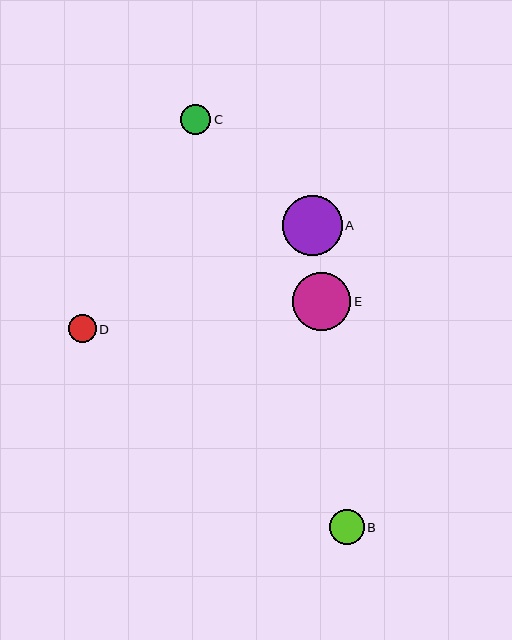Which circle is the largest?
Circle A is the largest with a size of approximately 60 pixels.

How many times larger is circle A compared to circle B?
Circle A is approximately 1.7 times the size of circle B.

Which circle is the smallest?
Circle D is the smallest with a size of approximately 28 pixels.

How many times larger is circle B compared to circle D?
Circle B is approximately 1.2 times the size of circle D.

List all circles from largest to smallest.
From largest to smallest: A, E, B, C, D.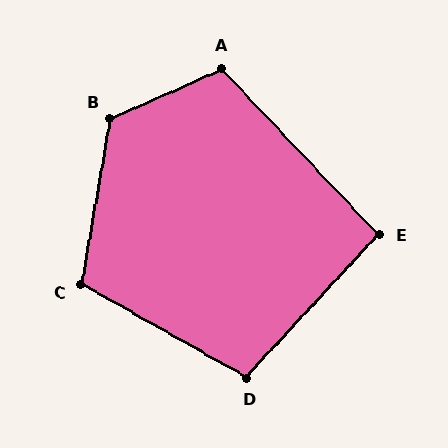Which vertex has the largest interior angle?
B, at approximately 124 degrees.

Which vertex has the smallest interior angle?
E, at approximately 94 degrees.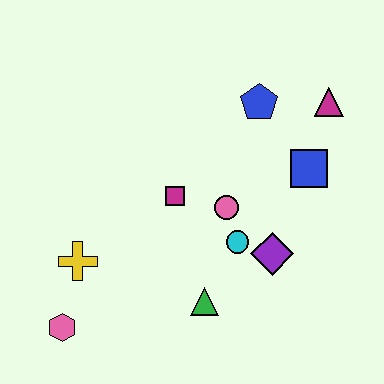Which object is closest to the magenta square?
The pink circle is closest to the magenta square.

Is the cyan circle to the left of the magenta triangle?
Yes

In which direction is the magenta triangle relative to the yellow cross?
The magenta triangle is to the right of the yellow cross.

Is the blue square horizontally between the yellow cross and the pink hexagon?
No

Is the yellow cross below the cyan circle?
Yes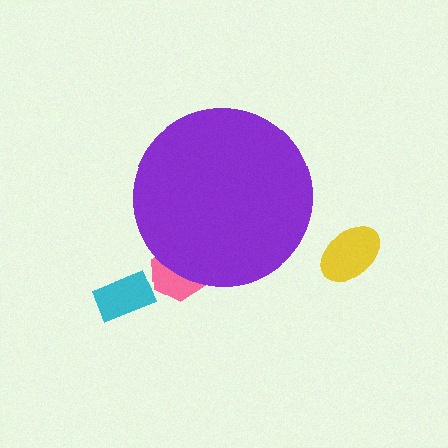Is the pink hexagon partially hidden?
Yes, the pink hexagon is partially hidden behind the purple circle.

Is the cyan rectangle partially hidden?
No, the cyan rectangle is fully visible.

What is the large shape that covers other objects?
A purple circle.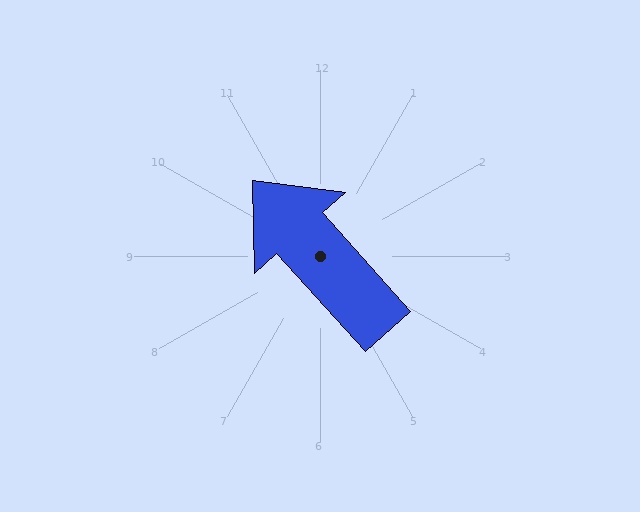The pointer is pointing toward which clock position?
Roughly 11 o'clock.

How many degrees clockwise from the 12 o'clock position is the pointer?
Approximately 318 degrees.